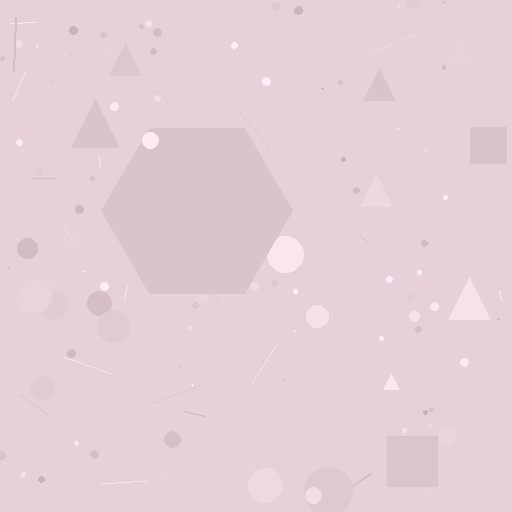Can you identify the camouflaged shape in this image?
The camouflaged shape is a hexagon.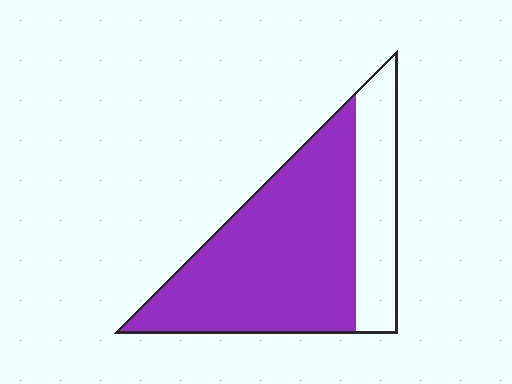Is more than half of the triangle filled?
Yes.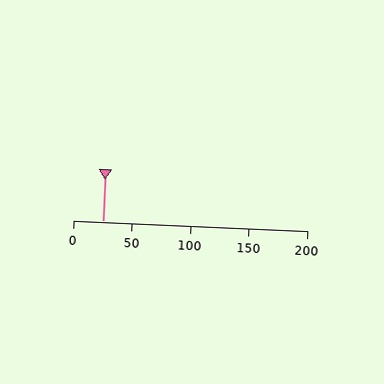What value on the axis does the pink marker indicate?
The marker indicates approximately 25.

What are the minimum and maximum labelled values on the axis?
The axis runs from 0 to 200.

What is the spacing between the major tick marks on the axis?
The major ticks are spaced 50 apart.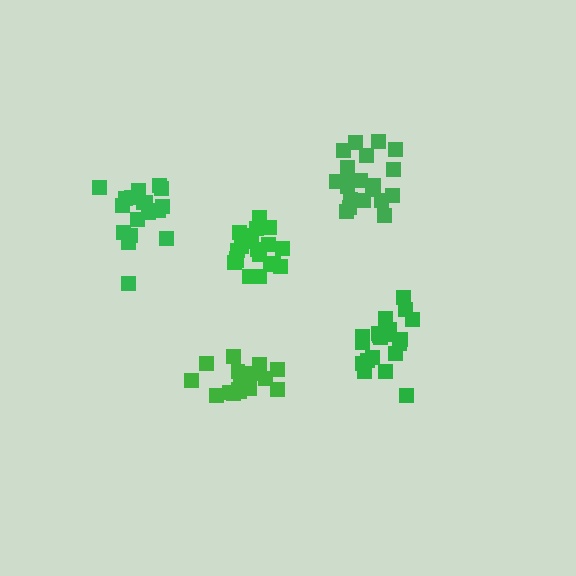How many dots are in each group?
Group 1: 20 dots, Group 2: 20 dots, Group 3: 18 dots, Group 4: 17 dots, Group 5: 20 dots (95 total).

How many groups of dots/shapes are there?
There are 5 groups.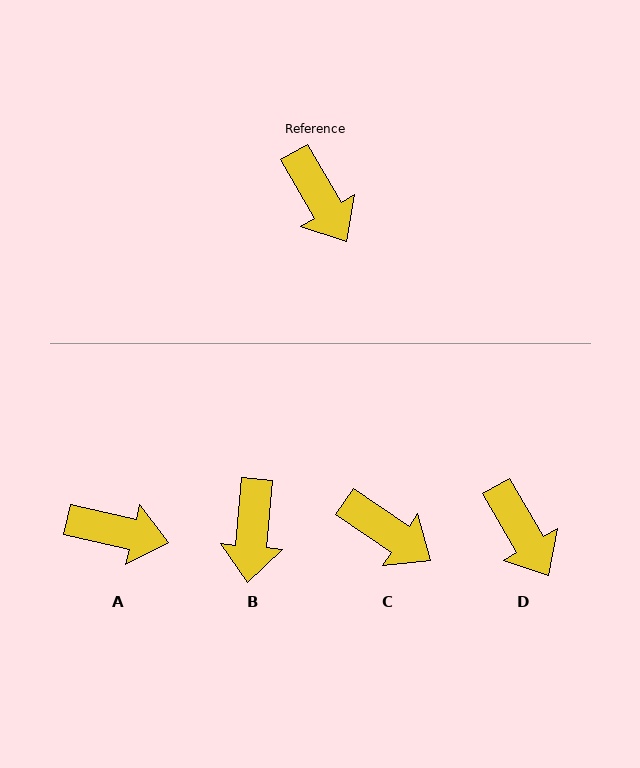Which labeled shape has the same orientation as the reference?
D.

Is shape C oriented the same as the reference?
No, it is off by about 26 degrees.